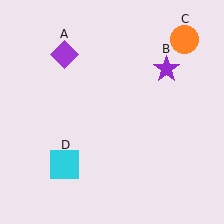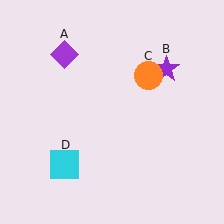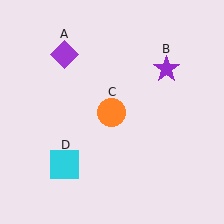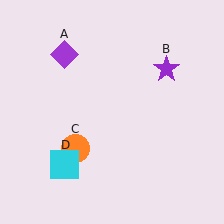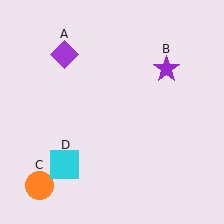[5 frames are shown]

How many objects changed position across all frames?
1 object changed position: orange circle (object C).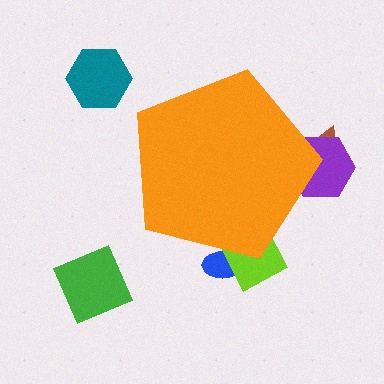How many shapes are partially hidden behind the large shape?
4 shapes are partially hidden.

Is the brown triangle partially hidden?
Yes, the brown triangle is partially hidden behind the orange pentagon.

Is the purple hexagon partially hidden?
Yes, the purple hexagon is partially hidden behind the orange pentagon.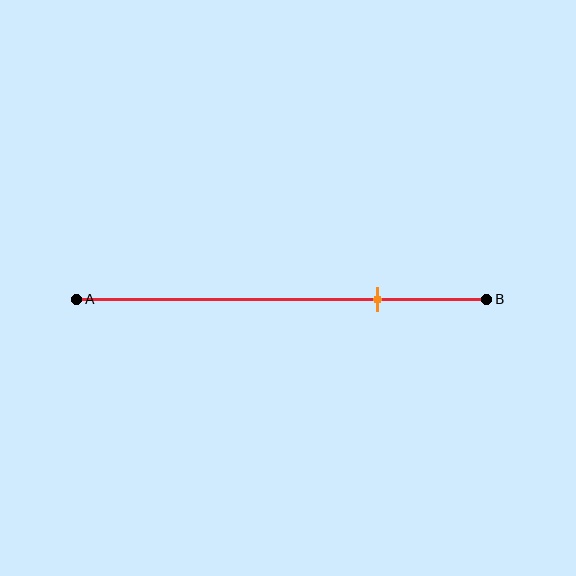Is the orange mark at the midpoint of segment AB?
No, the mark is at about 75% from A, not at the 50% midpoint.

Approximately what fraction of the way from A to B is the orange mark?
The orange mark is approximately 75% of the way from A to B.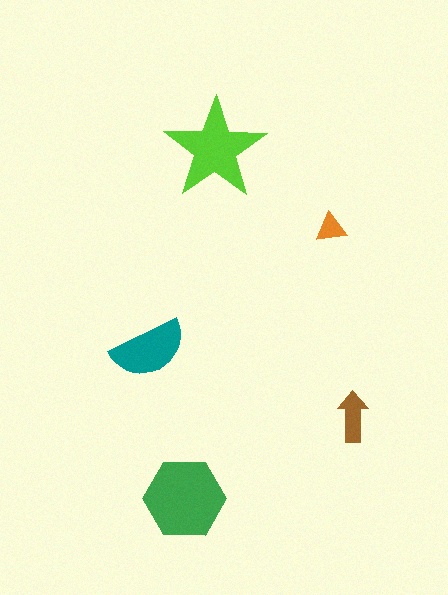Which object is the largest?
The green hexagon.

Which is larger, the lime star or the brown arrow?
The lime star.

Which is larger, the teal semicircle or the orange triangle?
The teal semicircle.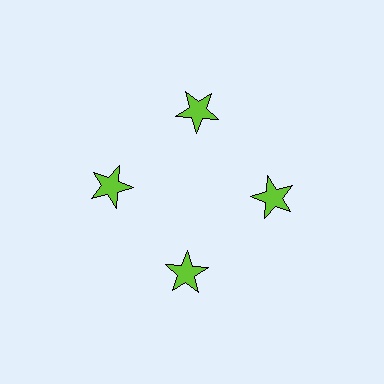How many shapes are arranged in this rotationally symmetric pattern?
There are 4 shapes, arranged in 4 groups of 1.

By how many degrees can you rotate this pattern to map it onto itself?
The pattern maps onto itself every 90 degrees of rotation.